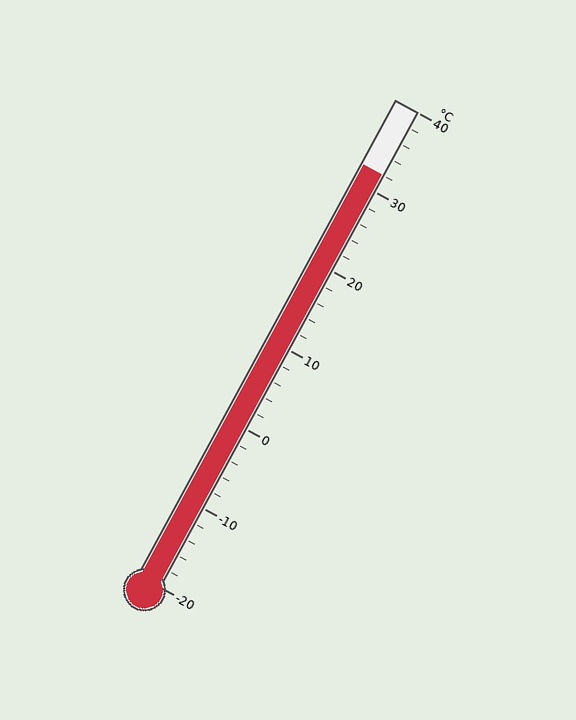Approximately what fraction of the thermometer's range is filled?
The thermometer is filled to approximately 85% of its range.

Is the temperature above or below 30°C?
The temperature is above 30°C.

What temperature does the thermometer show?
The thermometer shows approximately 32°C.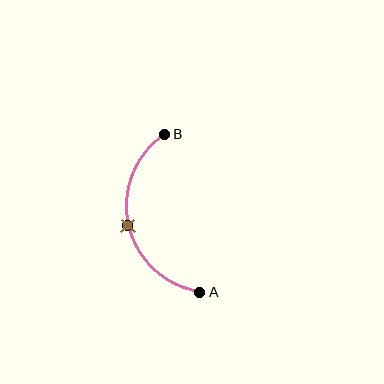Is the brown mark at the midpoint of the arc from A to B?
Yes. The brown mark lies on the arc at equal arc-length from both A and B — it is the arc midpoint.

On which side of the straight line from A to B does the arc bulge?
The arc bulges to the left of the straight line connecting A and B.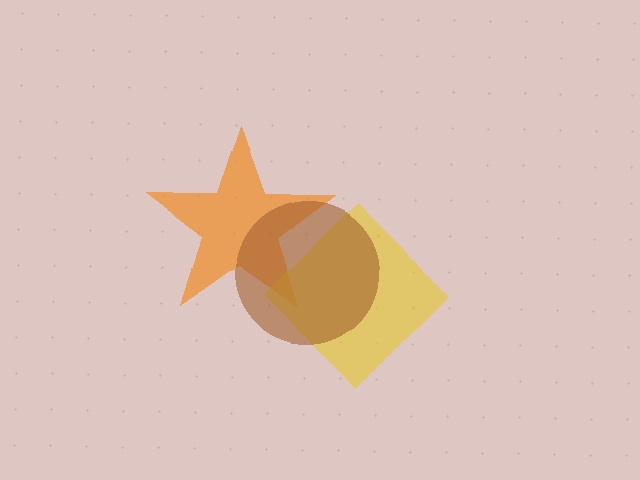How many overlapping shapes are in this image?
There are 3 overlapping shapes in the image.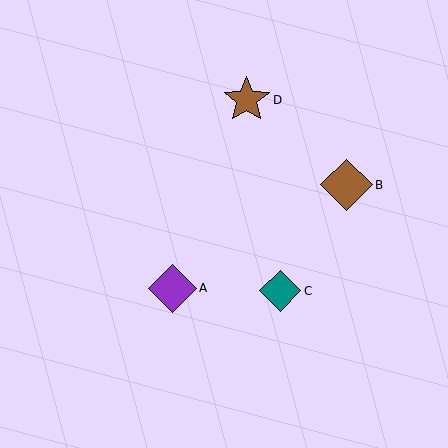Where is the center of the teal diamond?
The center of the teal diamond is at (280, 291).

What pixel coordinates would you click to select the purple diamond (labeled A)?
Click at (172, 288) to select the purple diamond A.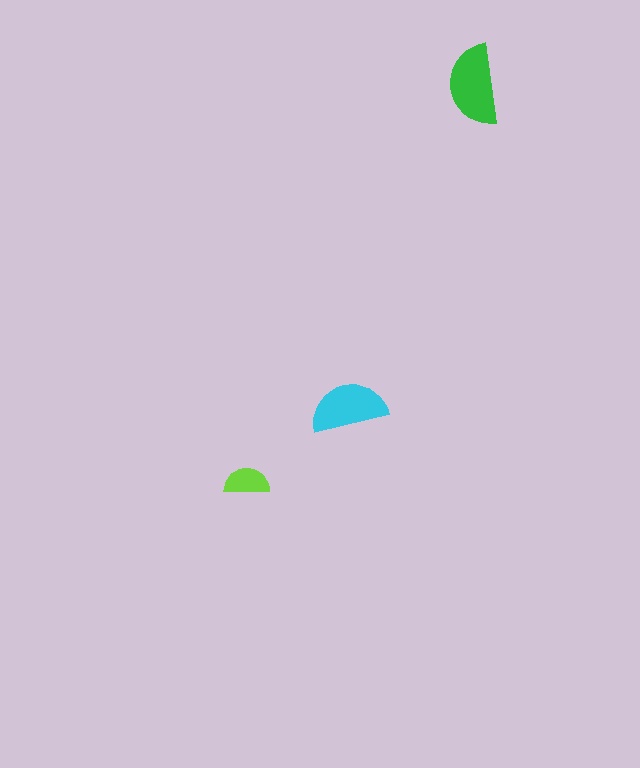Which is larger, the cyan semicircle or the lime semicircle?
The cyan one.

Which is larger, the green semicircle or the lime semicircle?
The green one.